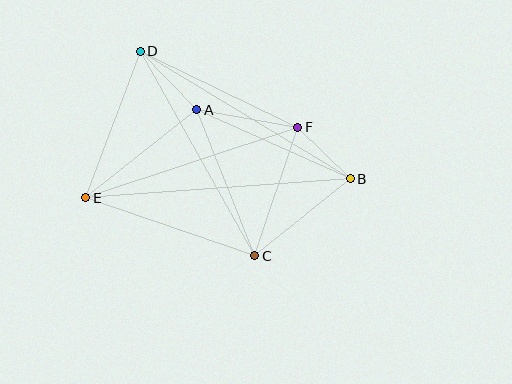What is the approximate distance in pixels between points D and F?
The distance between D and F is approximately 175 pixels.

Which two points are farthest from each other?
Points B and E are farthest from each other.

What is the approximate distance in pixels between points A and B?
The distance between A and B is approximately 168 pixels.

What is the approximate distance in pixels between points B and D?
The distance between B and D is approximately 246 pixels.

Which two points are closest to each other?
Points B and F are closest to each other.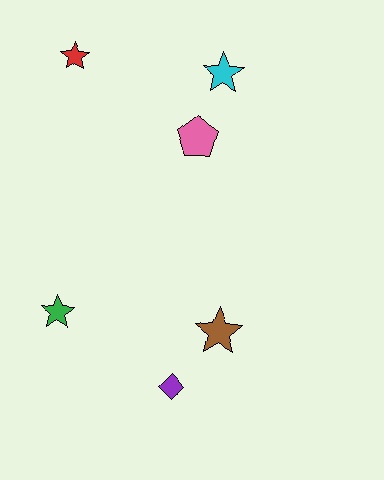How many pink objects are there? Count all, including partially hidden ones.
There is 1 pink object.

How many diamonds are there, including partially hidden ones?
There is 1 diamond.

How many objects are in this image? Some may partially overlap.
There are 6 objects.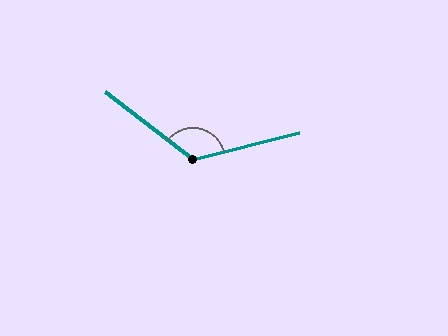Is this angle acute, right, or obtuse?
It is obtuse.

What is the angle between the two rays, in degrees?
Approximately 128 degrees.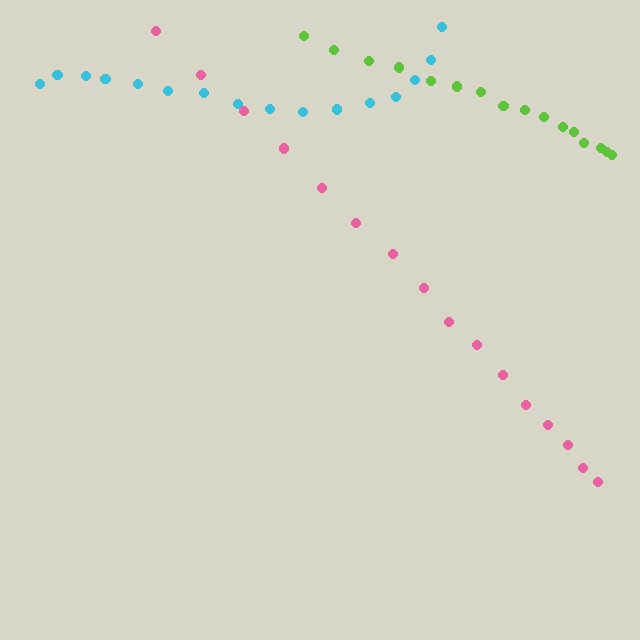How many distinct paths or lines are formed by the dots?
There are 3 distinct paths.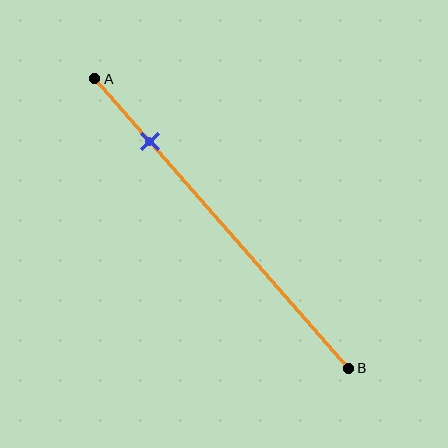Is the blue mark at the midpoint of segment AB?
No, the mark is at about 20% from A, not at the 50% midpoint.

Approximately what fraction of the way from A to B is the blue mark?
The blue mark is approximately 20% of the way from A to B.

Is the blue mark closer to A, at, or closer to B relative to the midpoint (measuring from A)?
The blue mark is closer to point A than the midpoint of segment AB.